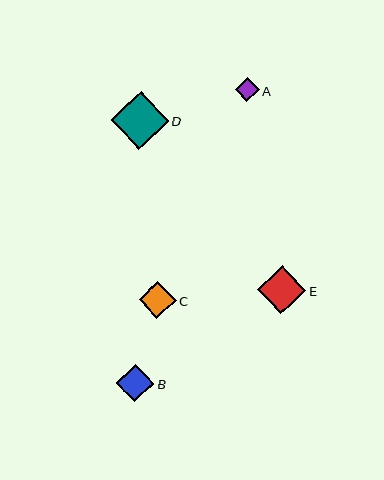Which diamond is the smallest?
Diamond A is the smallest with a size of approximately 23 pixels.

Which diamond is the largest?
Diamond D is the largest with a size of approximately 58 pixels.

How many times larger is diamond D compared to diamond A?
Diamond D is approximately 2.5 times the size of diamond A.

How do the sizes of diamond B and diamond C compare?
Diamond B and diamond C are approximately the same size.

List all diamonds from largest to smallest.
From largest to smallest: D, E, B, C, A.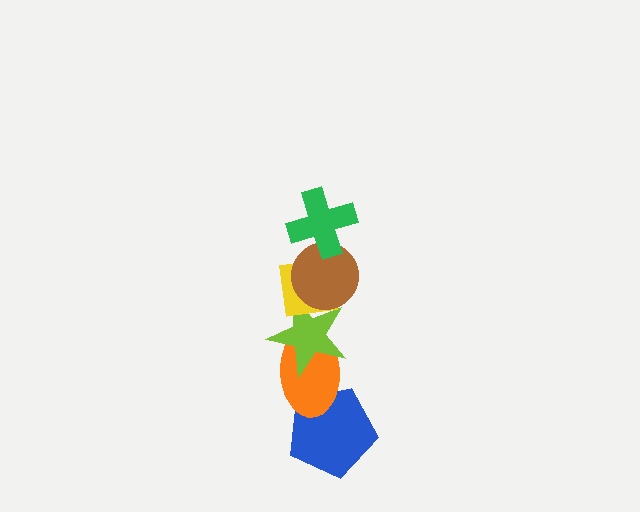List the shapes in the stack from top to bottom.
From top to bottom: the green cross, the brown circle, the yellow square, the lime star, the orange ellipse, the blue pentagon.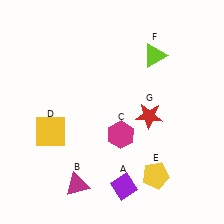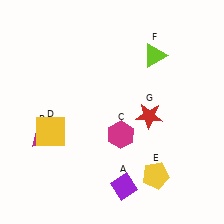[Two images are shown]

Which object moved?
The magenta triangle (B) moved up.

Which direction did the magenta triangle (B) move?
The magenta triangle (B) moved up.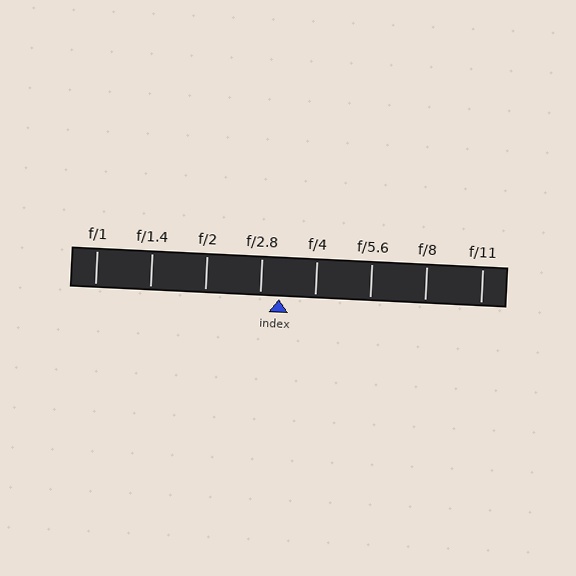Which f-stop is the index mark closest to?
The index mark is closest to f/2.8.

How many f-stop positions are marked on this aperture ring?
There are 8 f-stop positions marked.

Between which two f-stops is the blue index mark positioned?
The index mark is between f/2.8 and f/4.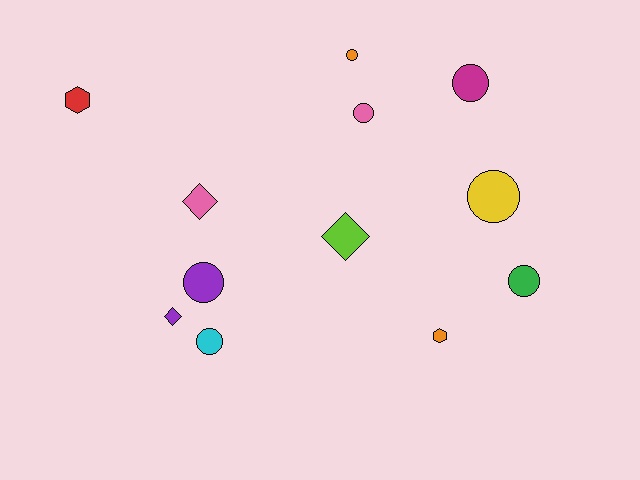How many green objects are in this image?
There is 1 green object.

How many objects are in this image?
There are 12 objects.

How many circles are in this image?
There are 7 circles.